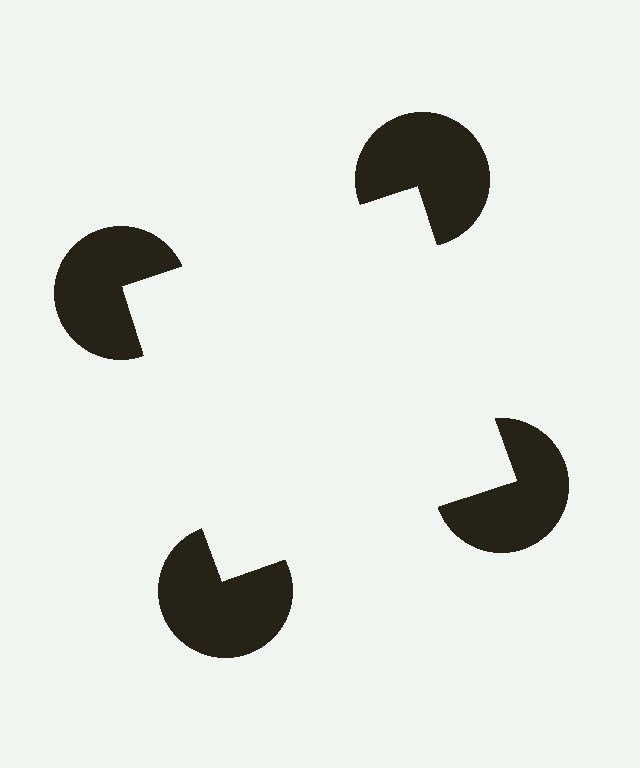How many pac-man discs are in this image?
There are 4 — one at each vertex of the illusory square.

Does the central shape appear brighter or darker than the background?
It typically appears slightly brighter than the background, even though no actual brightness change is drawn.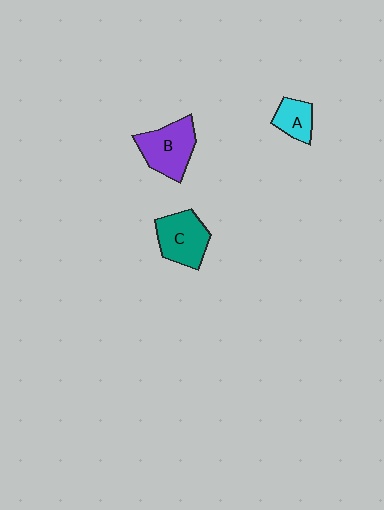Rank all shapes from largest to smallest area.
From largest to smallest: B (purple), C (teal), A (cyan).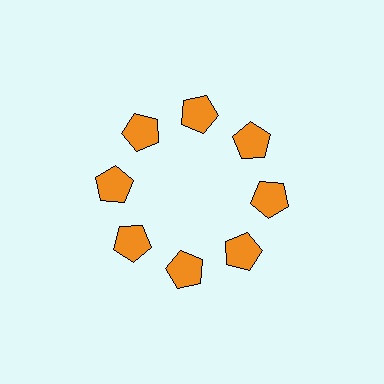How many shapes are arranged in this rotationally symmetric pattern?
There are 8 shapes, arranged in 8 groups of 1.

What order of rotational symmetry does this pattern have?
This pattern has 8-fold rotational symmetry.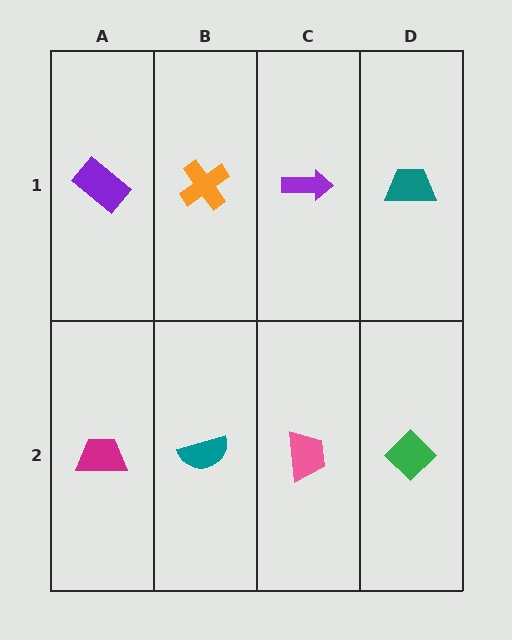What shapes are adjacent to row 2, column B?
An orange cross (row 1, column B), a magenta trapezoid (row 2, column A), a pink trapezoid (row 2, column C).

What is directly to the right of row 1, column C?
A teal trapezoid.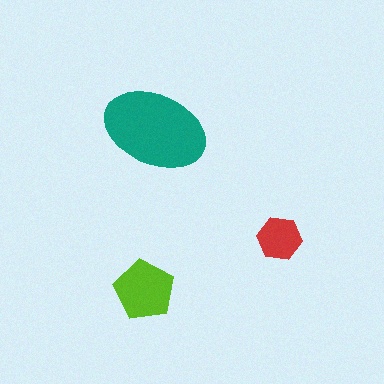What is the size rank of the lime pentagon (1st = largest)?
2nd.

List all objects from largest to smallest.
The teal ellipse, the lime pentagon, the red hexagon.